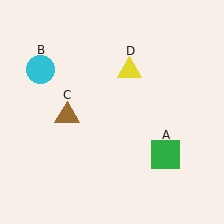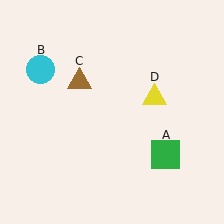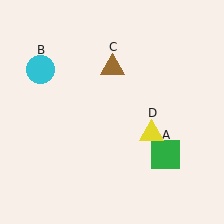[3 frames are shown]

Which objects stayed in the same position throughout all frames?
Green square (object A) and cyan circle (object B) remained stationary.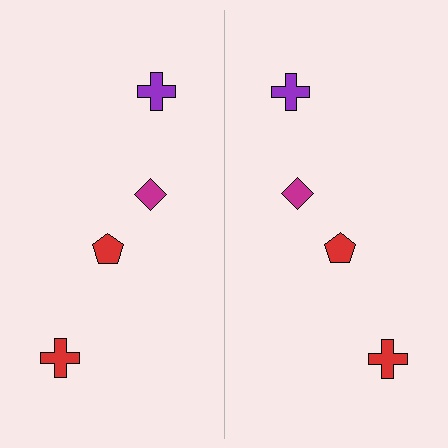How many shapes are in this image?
There are 8 shapes in this image.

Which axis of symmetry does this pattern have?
The pattern has a vertical axis of symmetry running through the center of the image.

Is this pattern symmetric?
Yes, this pattern has bilateral (reflection) symmetry.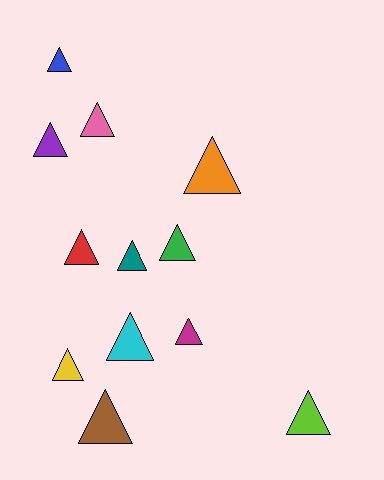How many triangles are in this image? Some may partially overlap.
There are 12 triangles.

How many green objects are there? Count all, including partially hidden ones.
There is 1 green object.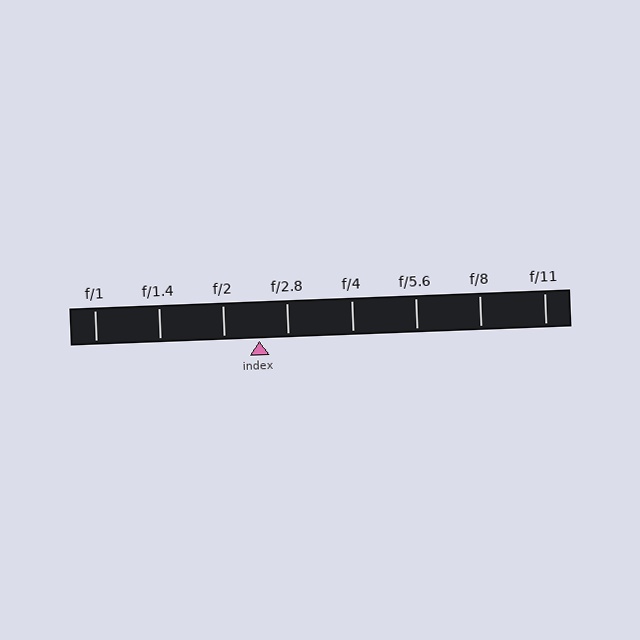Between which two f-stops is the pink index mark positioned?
The index mark is between f/2 and f/2.8.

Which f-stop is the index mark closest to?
The index mark is closest to f/2.8.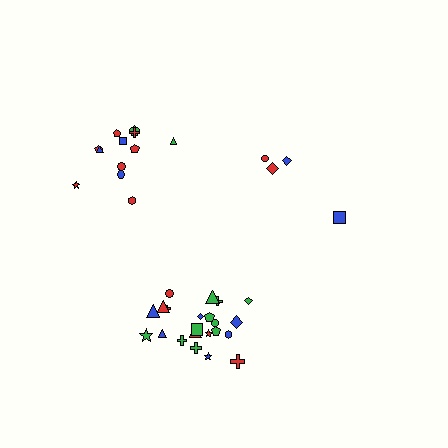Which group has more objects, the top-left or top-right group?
The top-left group.